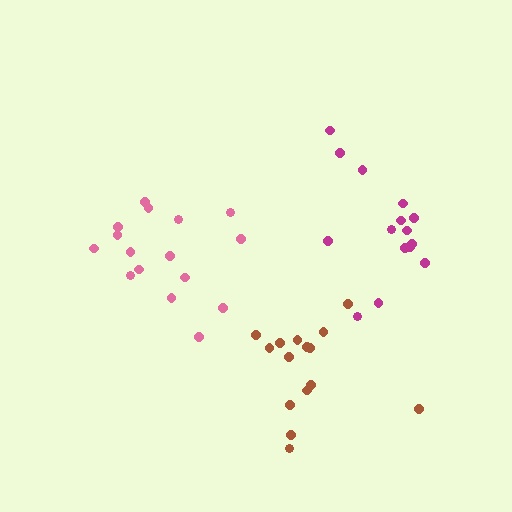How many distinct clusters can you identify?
There are 3 distinct clusters.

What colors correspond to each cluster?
The clusters are colored: brown, pink, magenta.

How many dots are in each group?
Group 1: 15 dots, Group 2: 16 dots, Group 3: 15 dots (46 total).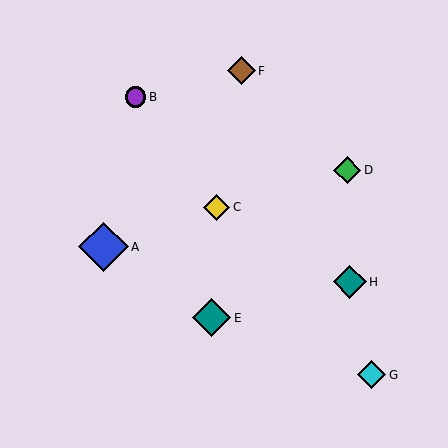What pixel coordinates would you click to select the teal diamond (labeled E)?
Click at (212, 318) to select the teal diamond E.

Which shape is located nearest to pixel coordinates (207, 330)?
The teal diamond (labeled E) at (212, 318) is nearest to that location.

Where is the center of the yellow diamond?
The center of the yellow diamond is at (217, 207).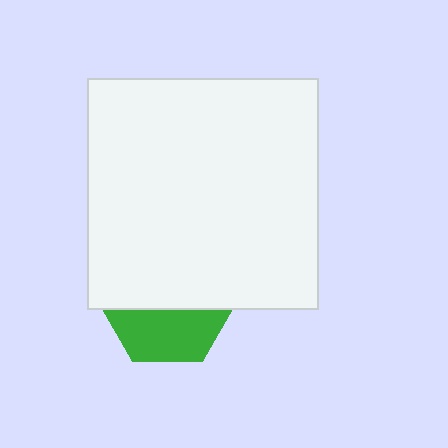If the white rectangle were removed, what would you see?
You would see the complete green hexagon.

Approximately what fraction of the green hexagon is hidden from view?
Roughly 59% of the green hexagon is hidden behind the white rectangle.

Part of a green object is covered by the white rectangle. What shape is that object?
It is a hexagon.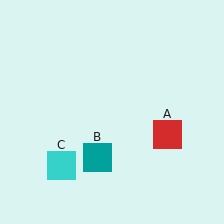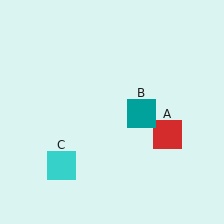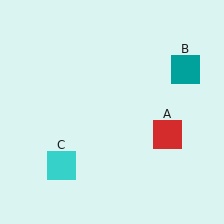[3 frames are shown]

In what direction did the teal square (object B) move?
The teal square (object B) moved up and to the right.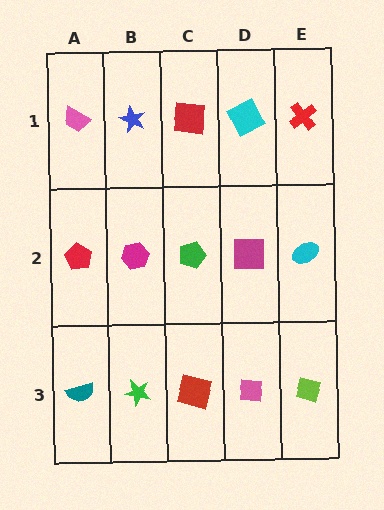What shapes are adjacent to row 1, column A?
A red pentagon (row 2, column A), a blue star (row 1, column B).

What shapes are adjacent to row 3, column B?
A magenta hexagon (row 2, column B), a teal semicircle (row 3, column A), a red square (row 3, column C).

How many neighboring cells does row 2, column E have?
3.